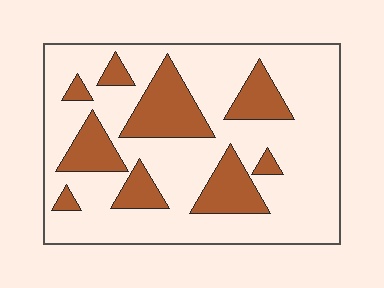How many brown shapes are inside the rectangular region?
9.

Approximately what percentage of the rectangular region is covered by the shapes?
Approximately 25%.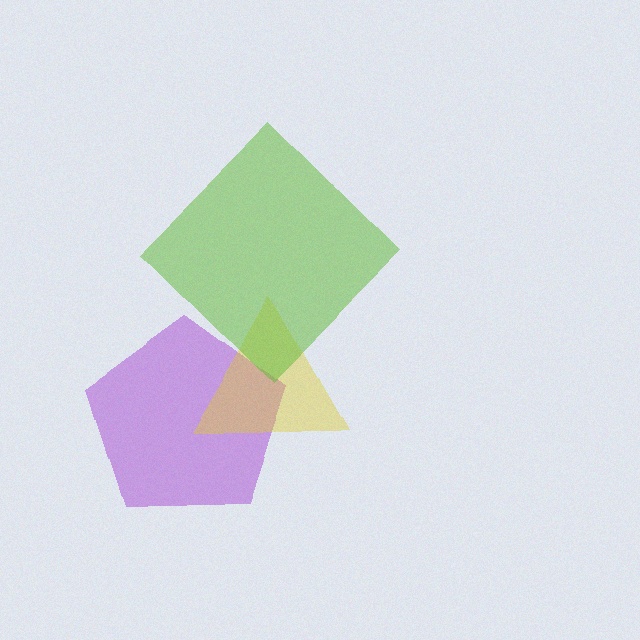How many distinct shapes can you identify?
There are 3 distinct shapes: a purple pentagon, a yellow triangle, a lime diamond.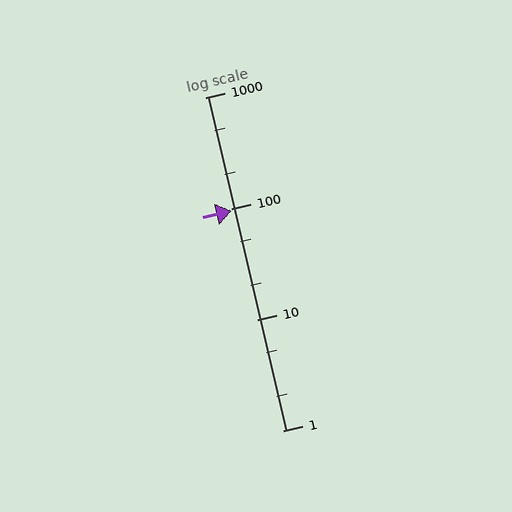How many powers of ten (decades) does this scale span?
The scale spans 3 decades, from 1 to 1000.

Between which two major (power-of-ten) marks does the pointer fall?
The pointer is between 10 and 100.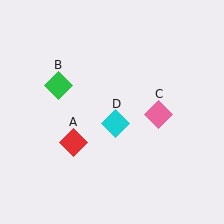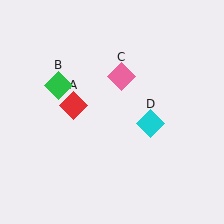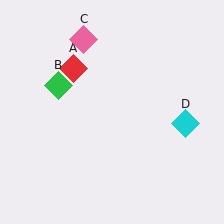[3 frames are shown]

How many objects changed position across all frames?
3 objects changed position: red diamond (object A), pink diamond (object C), cyan diamond (object D).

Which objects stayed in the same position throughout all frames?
Green diamond (object B) remained stationary.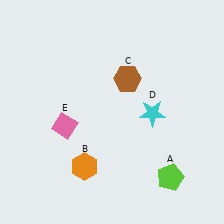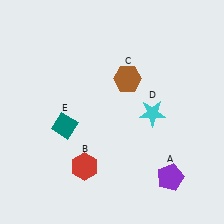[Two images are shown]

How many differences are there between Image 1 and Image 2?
There are 3 differences between the two images.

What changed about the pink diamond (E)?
In Image 1, E is pink. In Image 2, it changed to teal.